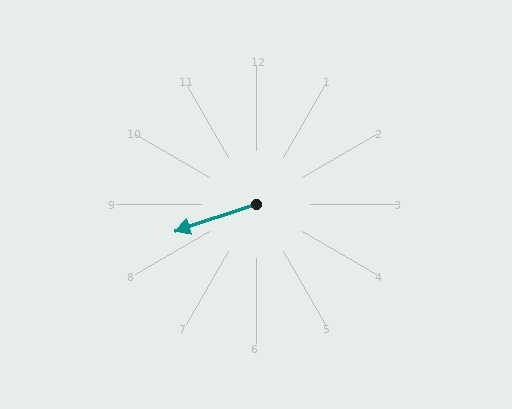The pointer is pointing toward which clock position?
Roughly 8 o'clock.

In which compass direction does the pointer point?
West.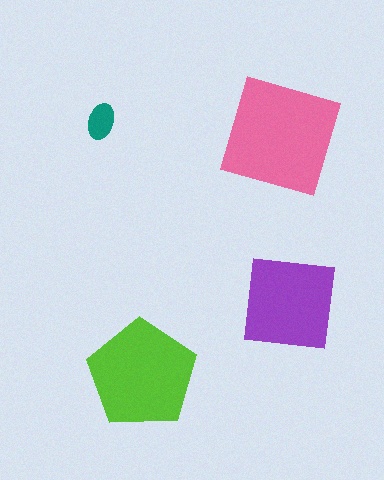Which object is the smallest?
The teal ellipse.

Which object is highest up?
The teal ellipse is topmost.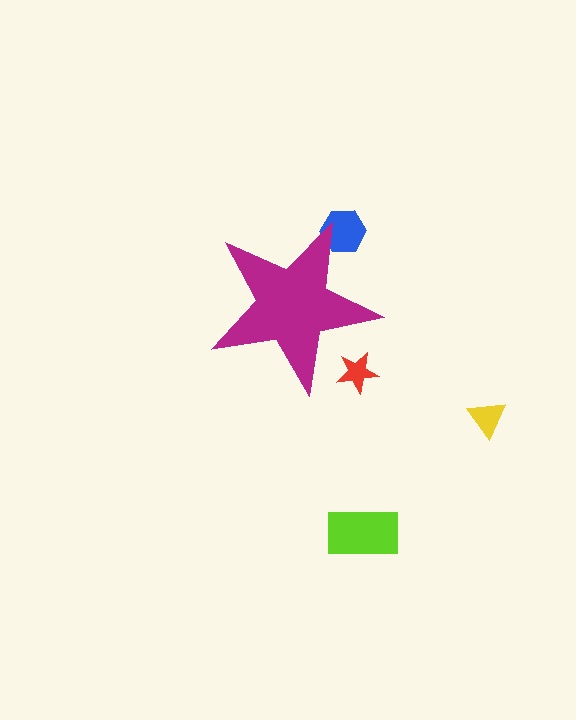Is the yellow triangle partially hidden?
No, the yellow triangle is fully visible.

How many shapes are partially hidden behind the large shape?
2 shapes are partially hidden.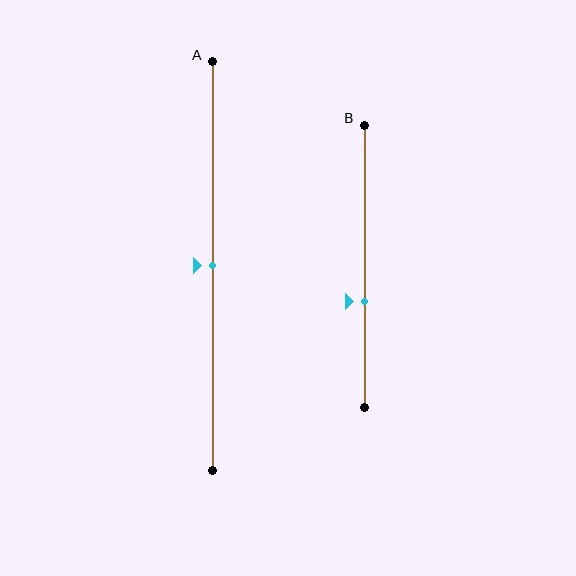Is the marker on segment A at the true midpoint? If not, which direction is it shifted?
Yes, the marker on segment A is at the true midpoint.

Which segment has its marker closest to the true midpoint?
Segment A has its marker closest to the true midpoint.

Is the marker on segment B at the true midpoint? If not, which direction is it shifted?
No, the marker on segment B is shifted downward by about 13% of the segment length.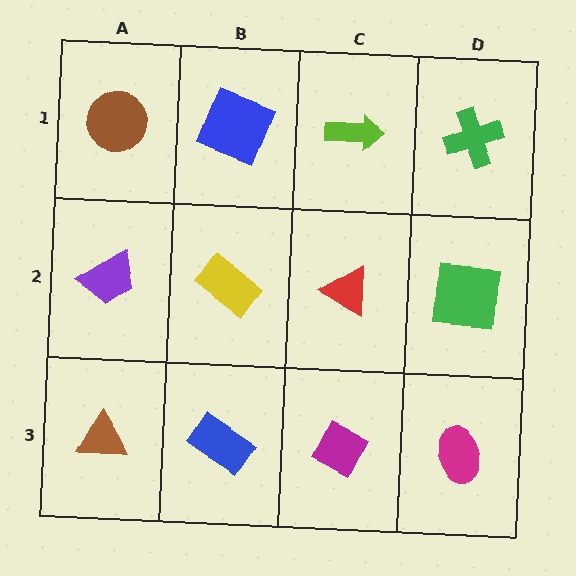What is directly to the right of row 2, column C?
A green square.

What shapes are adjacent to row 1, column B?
A yellow rectangle (row 2, column B), a brown circle (row 1, column A), a lime arrow (row 1, column C).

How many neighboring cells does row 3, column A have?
2.